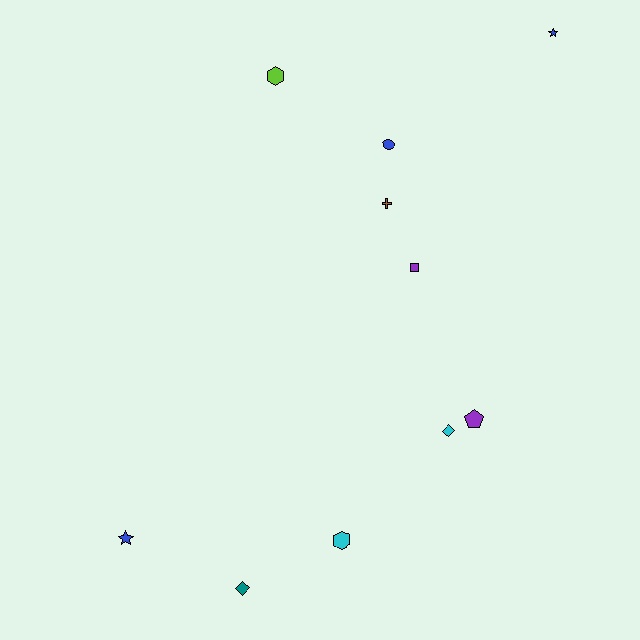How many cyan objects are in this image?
There are 2 cyan objects.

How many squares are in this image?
There is 1 square.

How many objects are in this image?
There are 10 objects.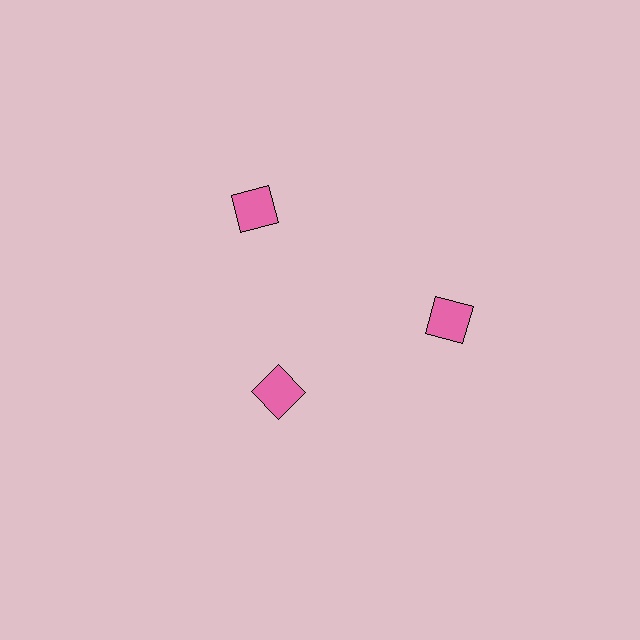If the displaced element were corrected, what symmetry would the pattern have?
It would have 3-fold rotational symmetry — the pattern would map onto itself every 120 degrees.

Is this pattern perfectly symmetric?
No. The 3 pink squares are arranged in a ring, but one element near the 7 o'clock position is pulled inward toward the center, breaking the 3-fold rotational symmetry.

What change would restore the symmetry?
The symmetry would be restored by moving it outward, back onto the ring so that all 3 squares sit at equal angles and equal distance from the center.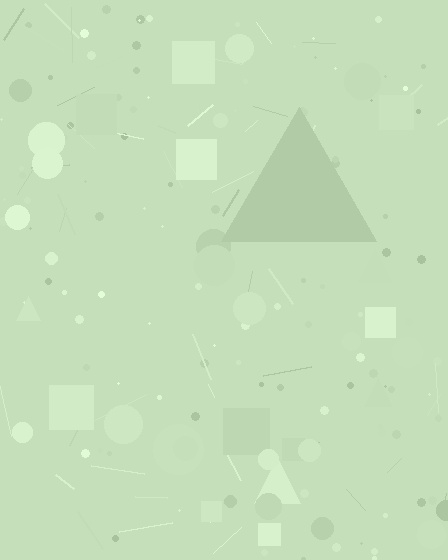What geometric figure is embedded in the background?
A triangle is embedded in the background.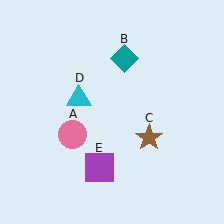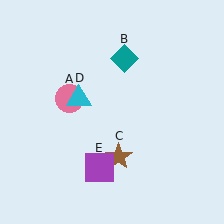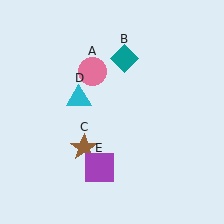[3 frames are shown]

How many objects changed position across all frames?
2 objects changed position: pink circle (object A), brown star (object C).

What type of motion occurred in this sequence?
The pink circle (object A), brown star (object C) rotated clockwise around the center of the scene.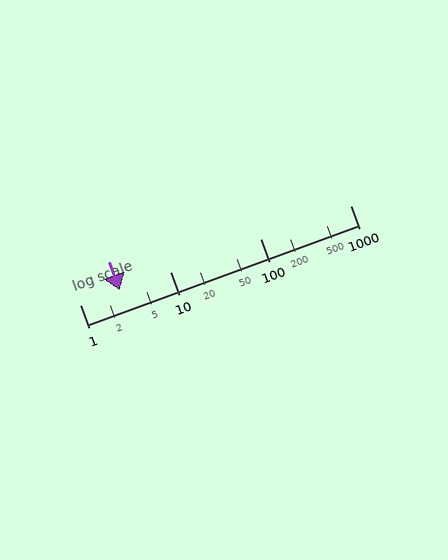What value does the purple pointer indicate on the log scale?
The pointer indicates approximately 2.8.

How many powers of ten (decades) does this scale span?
The scale spans 3 decades, from 1 to 1000.